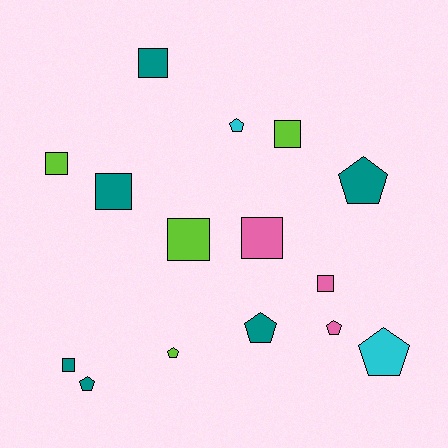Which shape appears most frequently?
Square, with 8 objects.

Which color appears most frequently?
Teal, with 6 objects.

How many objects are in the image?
There are 15 objects.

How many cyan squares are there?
There are no cyan squares.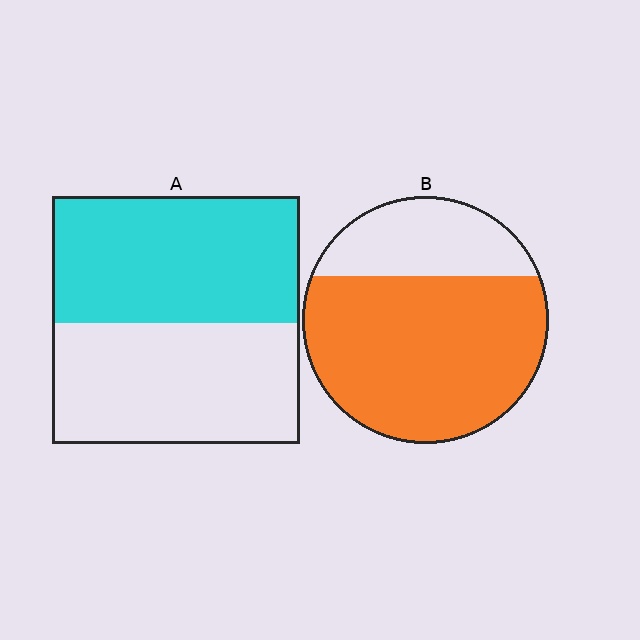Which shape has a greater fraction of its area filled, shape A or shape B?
Shape B.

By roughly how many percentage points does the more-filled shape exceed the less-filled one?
By roughly 20 percentage points (B over A).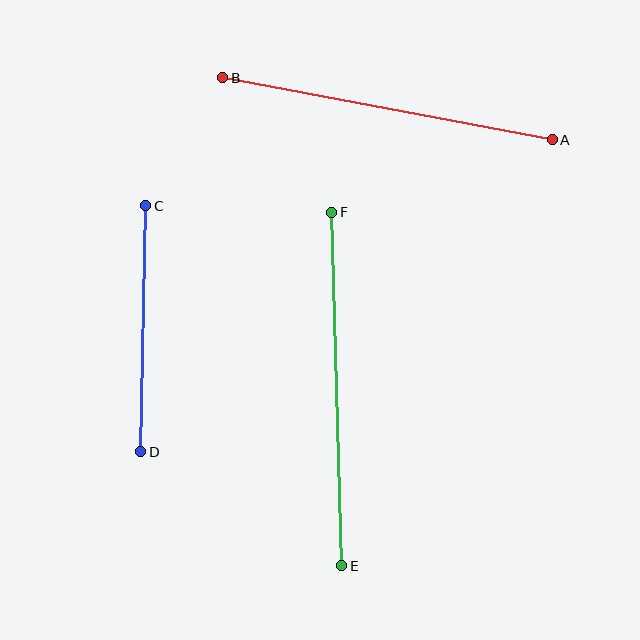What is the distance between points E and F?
The distance is approximately 354 pixels.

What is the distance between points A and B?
The distance is approximately 336 pixels.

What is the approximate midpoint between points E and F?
The midpoint is at approximately (337, 389) pixels.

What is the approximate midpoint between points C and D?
The midpoint is at approximately (143, 329) pixels.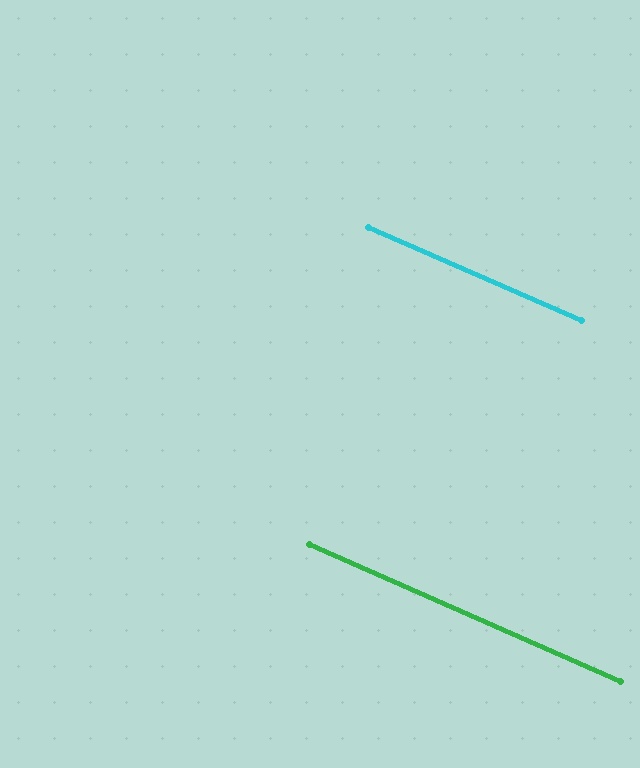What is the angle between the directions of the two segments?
Approximately 0 degrees.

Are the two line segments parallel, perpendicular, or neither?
Parallel — their directions differ by only 0.3°.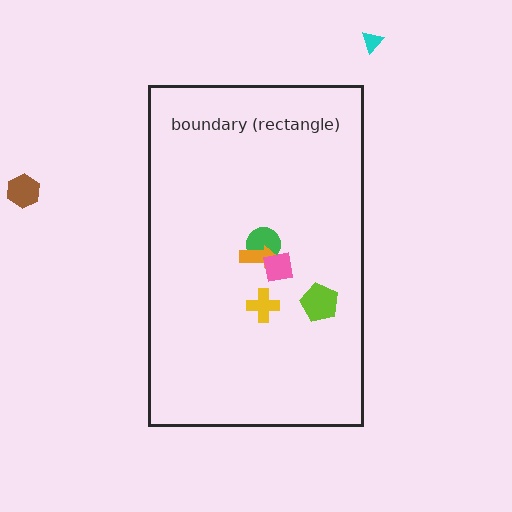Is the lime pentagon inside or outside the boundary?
Inside.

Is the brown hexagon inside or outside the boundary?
Outside.